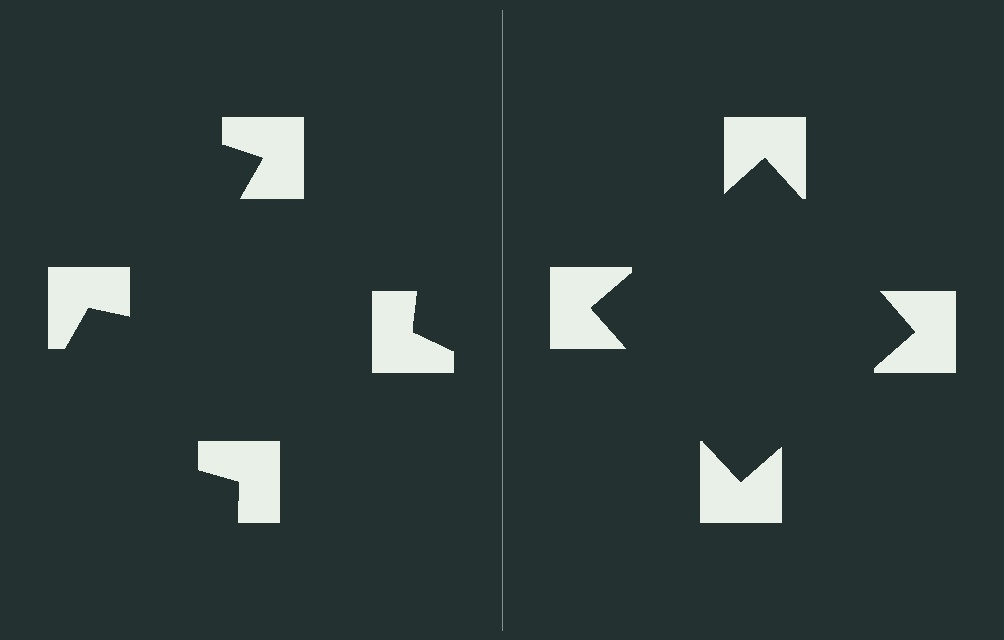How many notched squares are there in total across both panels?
8 — 4 on each side.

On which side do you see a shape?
An illusory square appears on the right side. On the left side the wedge cuts are rotated, so no coherent shape forms.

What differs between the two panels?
The notched squares are positioned identically on both sides; only the wedge orientations differ. On the right they align to a square; on the left they are misaligned.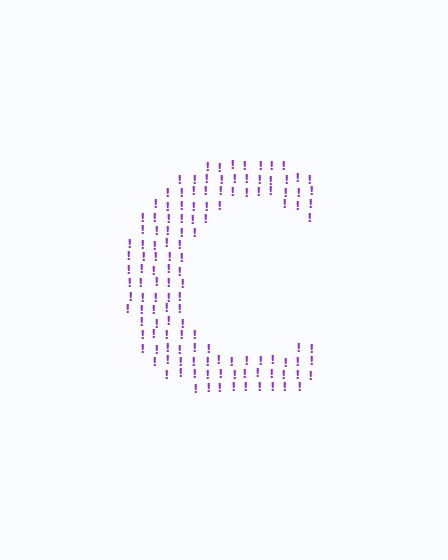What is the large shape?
The large shape is the letter C.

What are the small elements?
The small elements are exclamation marks.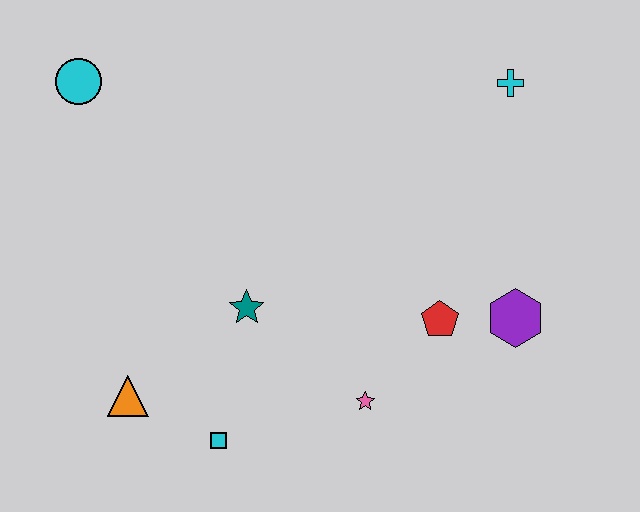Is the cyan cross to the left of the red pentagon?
No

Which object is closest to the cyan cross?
The purple hexagon is closest to the cyan cross.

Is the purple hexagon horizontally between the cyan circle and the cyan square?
No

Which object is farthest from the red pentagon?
The cyan circle is farthest from the red pentagon.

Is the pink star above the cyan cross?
No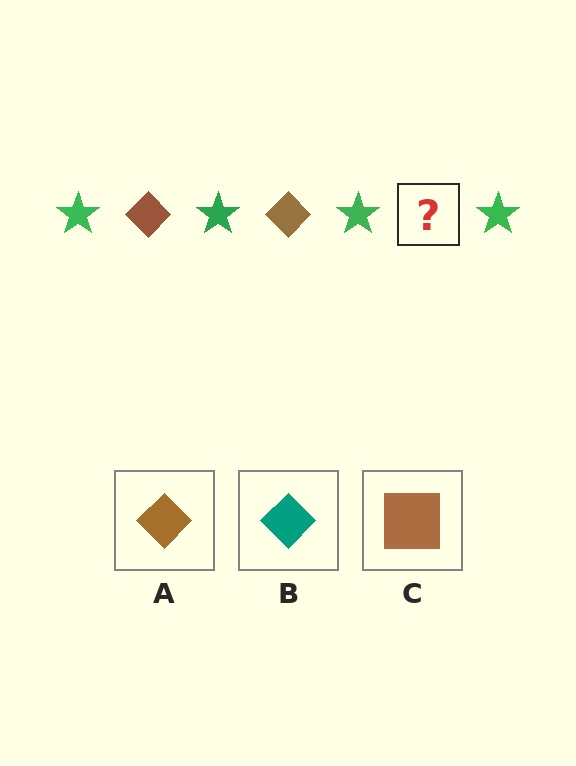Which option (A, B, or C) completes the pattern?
A.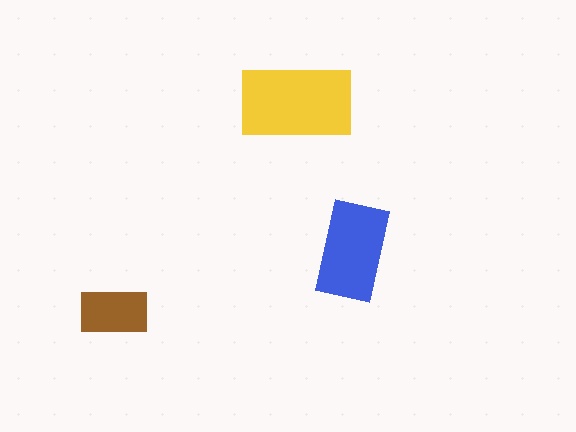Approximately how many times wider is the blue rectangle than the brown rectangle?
About 1.5 times wider.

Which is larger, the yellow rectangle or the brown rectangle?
The yellow one.